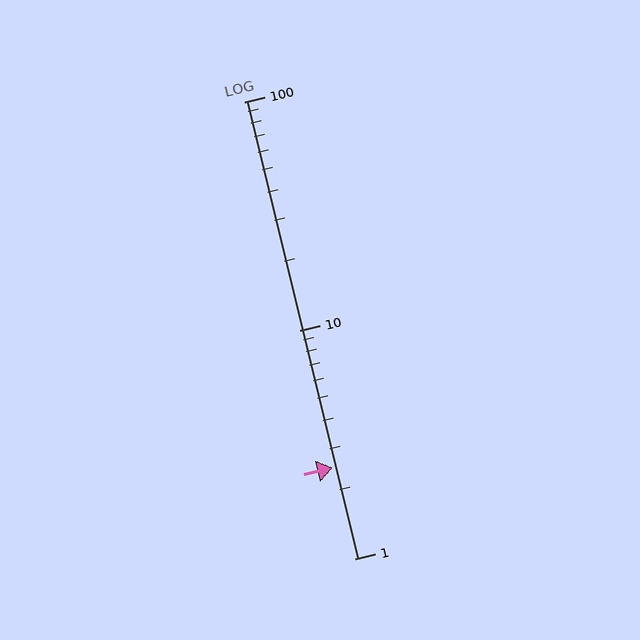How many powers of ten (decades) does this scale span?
The scale spans 2 decades, from 1 to 100.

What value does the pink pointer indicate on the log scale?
The pointer indicates approximately 2.5.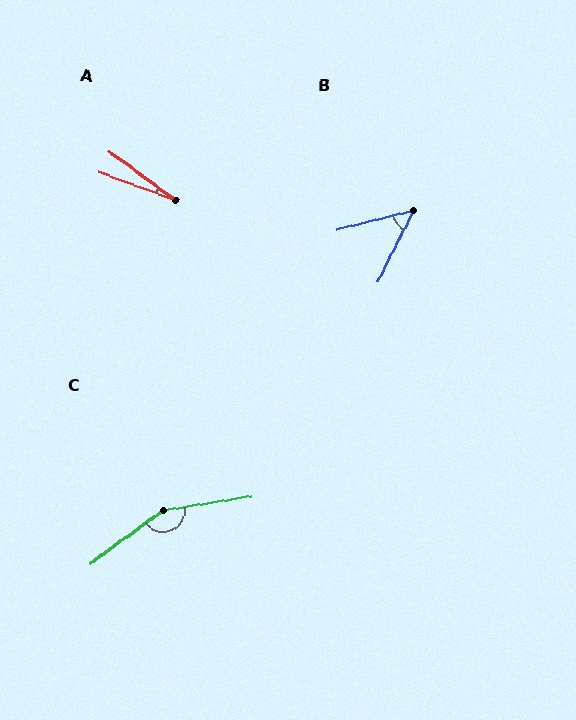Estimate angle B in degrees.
Approximately 49 degrees.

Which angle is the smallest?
A, at approximately 16 degrees.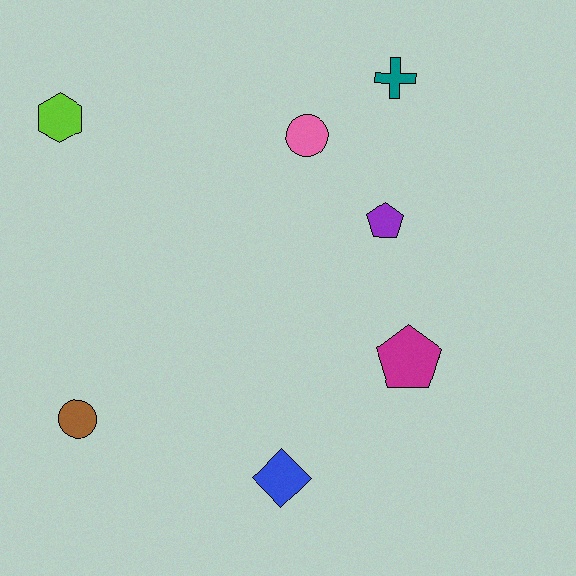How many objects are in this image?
There are 7 objects.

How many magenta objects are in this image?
There is 1 magenta object.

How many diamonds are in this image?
There is 1 diamond.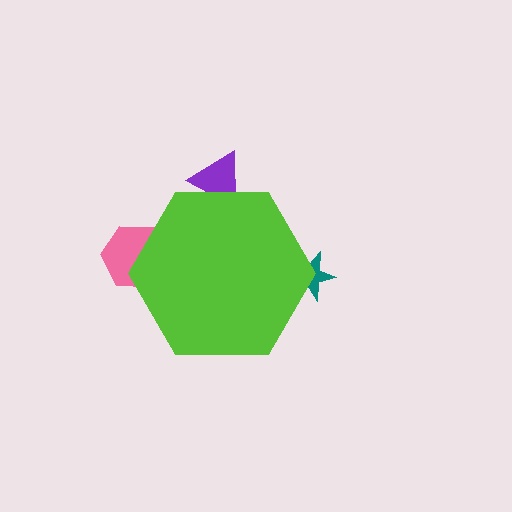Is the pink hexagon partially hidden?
Yes, the pink hexagon is partially hidden behind the lime hexagon.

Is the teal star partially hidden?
Yes, the teal star is partially hidden behind the lime hexagon.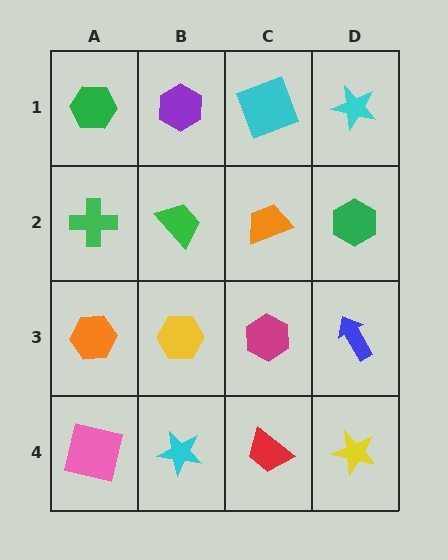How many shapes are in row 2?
4 shapes.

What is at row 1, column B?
A purple hexagon.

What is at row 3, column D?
A blue arrow.